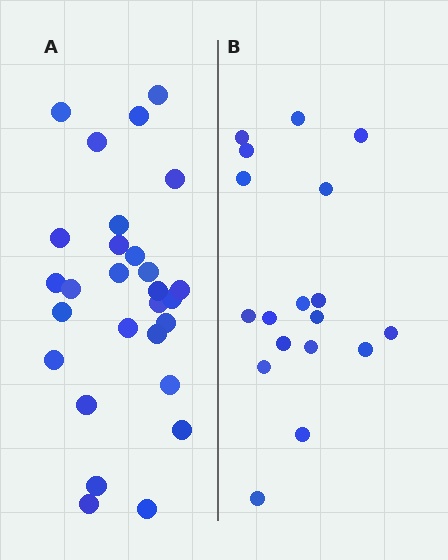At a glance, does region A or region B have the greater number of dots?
Region A (the left region) has more dots.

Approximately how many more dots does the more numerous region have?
Region A has roughly 10 or so more dots than region B.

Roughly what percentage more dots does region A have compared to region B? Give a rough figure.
About 55% more.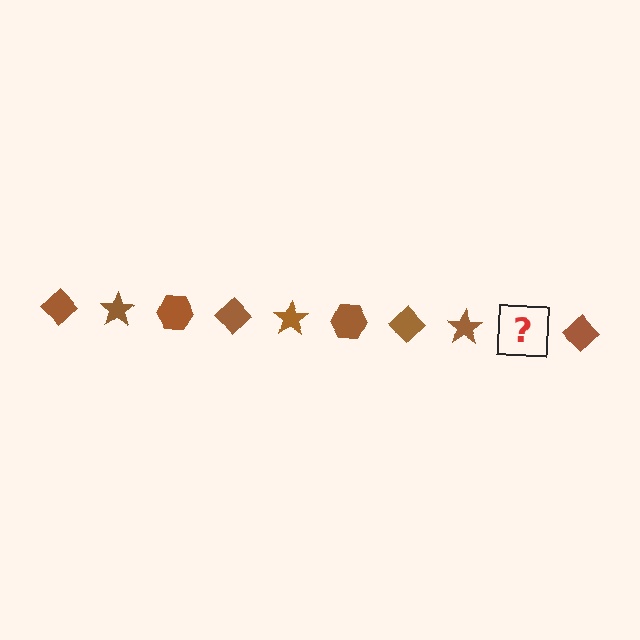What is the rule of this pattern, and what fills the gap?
The rule is that the pattern cycles through diamond, star, hexagon shapes in brown. The gap should be filled with a brown hexagon.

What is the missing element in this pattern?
The missing element is a brown hexagon.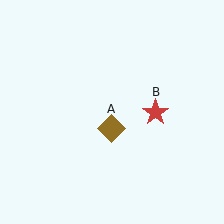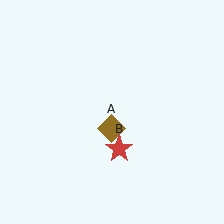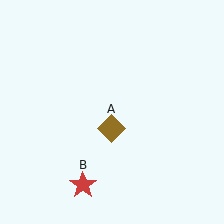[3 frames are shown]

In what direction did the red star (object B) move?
The red star (object B) moved down and to the left.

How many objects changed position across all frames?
1 object changed position: red star (object B).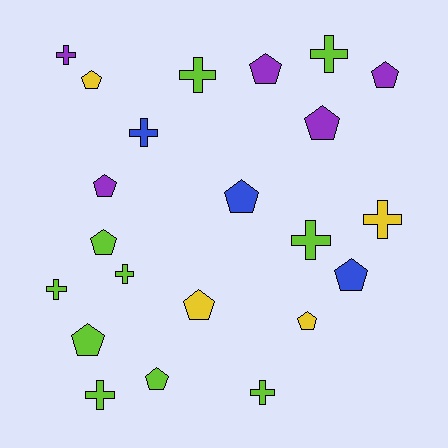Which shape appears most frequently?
Pentagon, with 12 objects.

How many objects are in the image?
There are 22 objects.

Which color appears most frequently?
Lime, with 10 objects.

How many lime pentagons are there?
There are 3 lime pentagons.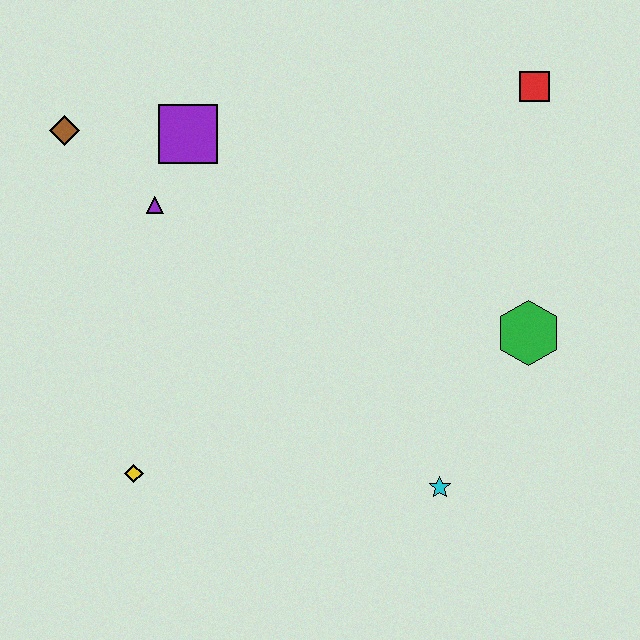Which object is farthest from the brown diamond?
The cyan star is farthest from the brown diamond.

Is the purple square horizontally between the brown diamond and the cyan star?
Yes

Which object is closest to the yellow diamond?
The purple triangle is closest to the yellow diamond.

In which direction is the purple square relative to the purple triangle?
The purple square is above the purple triangle.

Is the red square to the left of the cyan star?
No